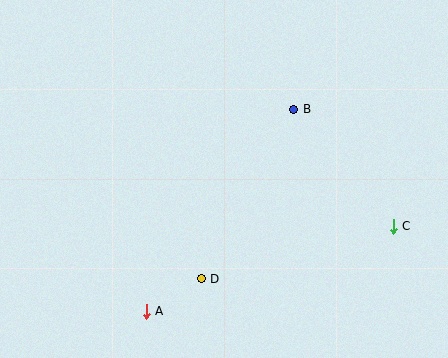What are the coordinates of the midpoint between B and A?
The midpoint between B and A is at (220, 210).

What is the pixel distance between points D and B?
The distance between D and B is 193 pixels.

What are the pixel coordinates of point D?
Point D is at (201, 279).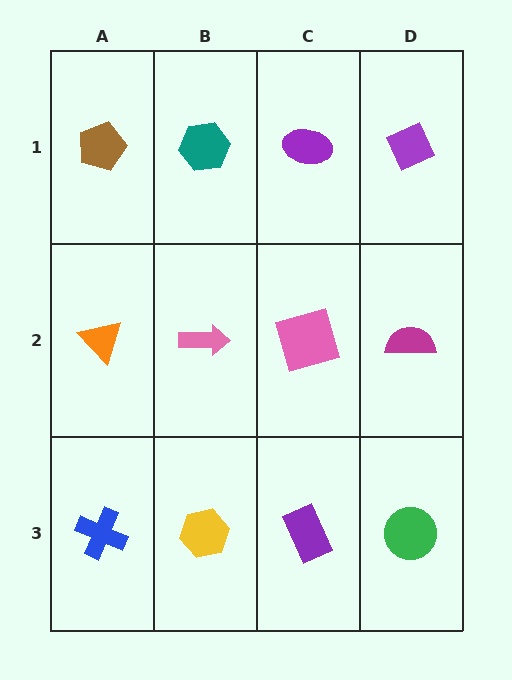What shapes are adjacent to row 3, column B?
A pink arrow (row 2, column B), a blue cross (row 3, column A), a purple rectangle (row 3, column C).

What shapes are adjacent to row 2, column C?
A purple ellipse (row 1, column C), a purple rectangle (row 3, column C), a pink arrow (row 2, column B), a magenta semicircle (row 2, column D).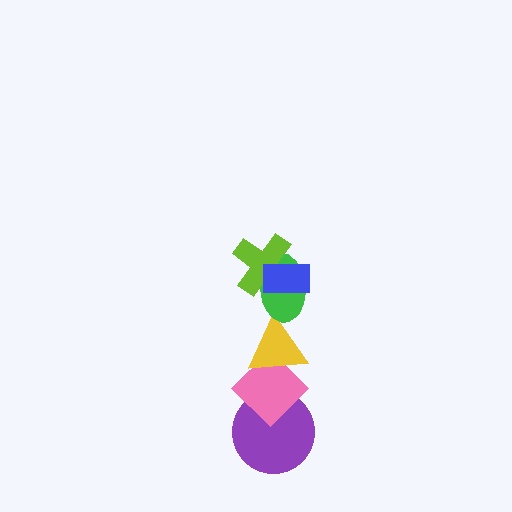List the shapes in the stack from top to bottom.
From top to bottom: the blue rectangle, the lime cross, the green ellipse, the yellow triangle, the pink diamond, the purple circle.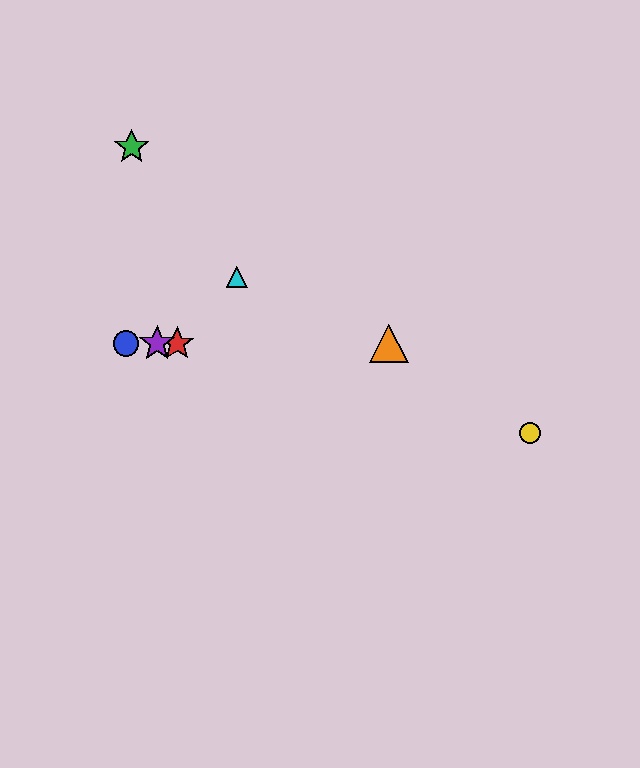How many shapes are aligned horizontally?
4 shapes (the red star, the blue circle, the purple star, the orange triangle) are aligned horizontally.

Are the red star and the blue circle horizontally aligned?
Yes, both are at y≈343.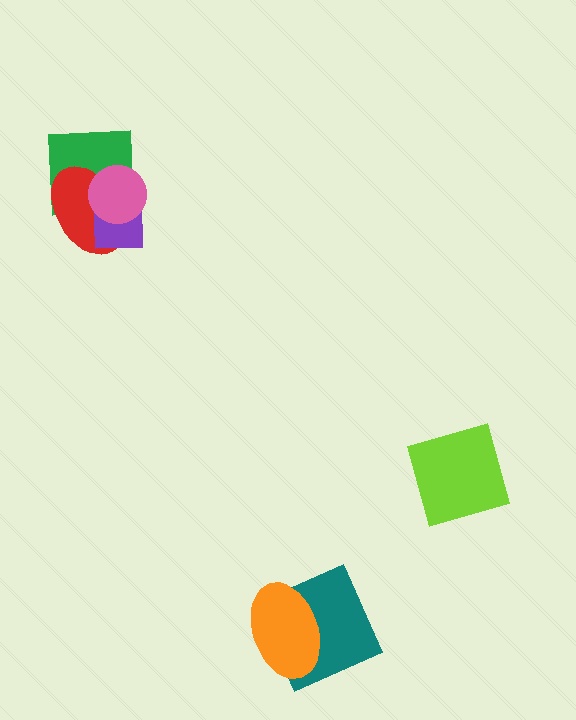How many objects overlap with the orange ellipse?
1 object overlaps with the orange ellipse.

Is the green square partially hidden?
Yes, it is partially covered by another shape.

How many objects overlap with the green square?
3 objects overlap with the green square.